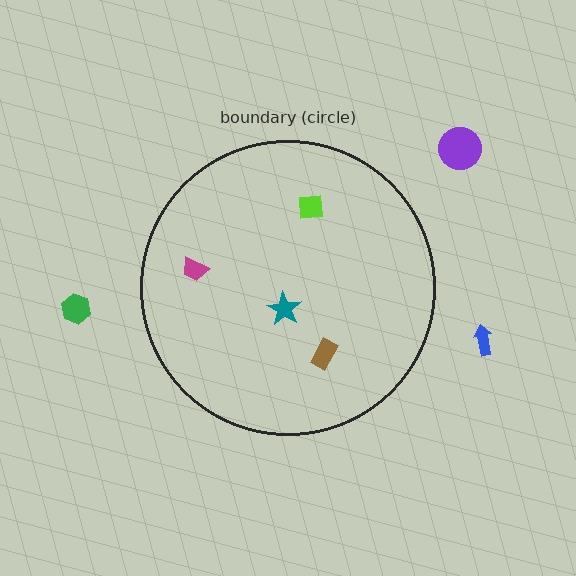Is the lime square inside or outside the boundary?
Inside.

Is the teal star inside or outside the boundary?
Inside.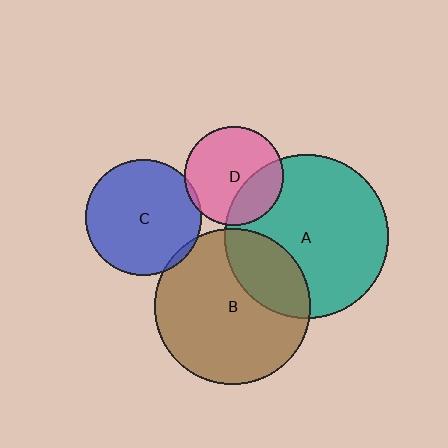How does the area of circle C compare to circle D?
Approximately 1.4 times.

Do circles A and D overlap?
Yes.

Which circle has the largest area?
Circle A (teal).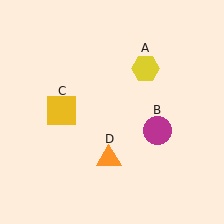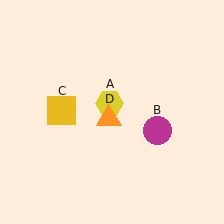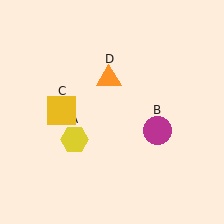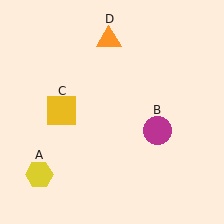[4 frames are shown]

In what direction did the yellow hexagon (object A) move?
The yellow hexagon (object A) moved down and to the left.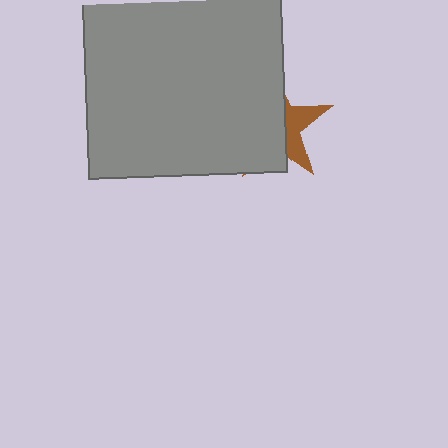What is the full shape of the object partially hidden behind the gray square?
The partially hidden object is a brown star.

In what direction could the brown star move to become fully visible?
The brown star could move right. That would shift it out from behind the gray square entirely.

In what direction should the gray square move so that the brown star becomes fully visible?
The gray square should move left. That is the shortest direction to clear the overlap and leave the brown star fully visible.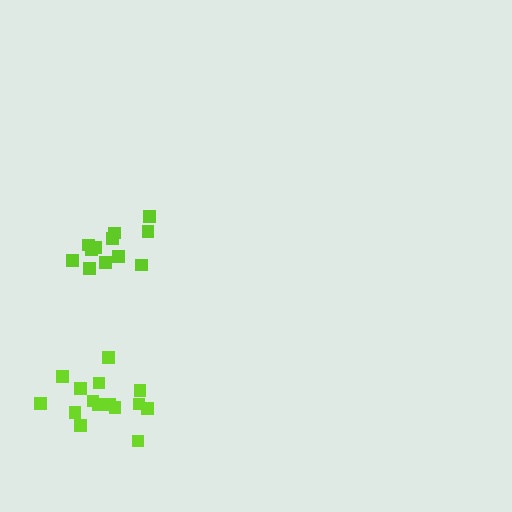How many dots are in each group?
Group 1: 13 dots, Group 2: 15 dots (28 total).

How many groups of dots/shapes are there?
There are 2 groups.